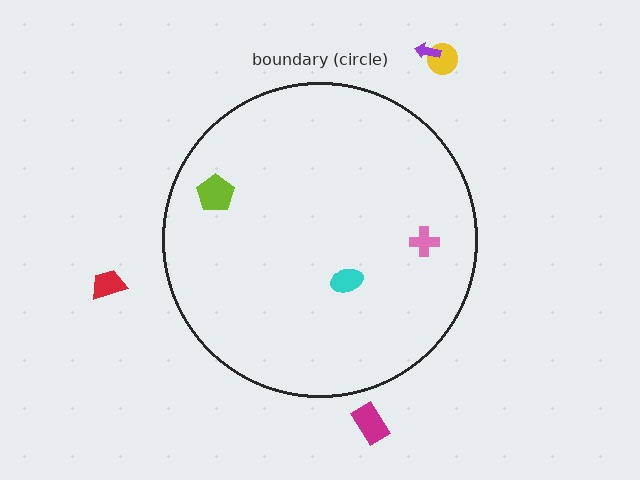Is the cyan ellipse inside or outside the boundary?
Inside.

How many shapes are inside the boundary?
3 inside, 4 outside.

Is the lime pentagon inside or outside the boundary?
Inside.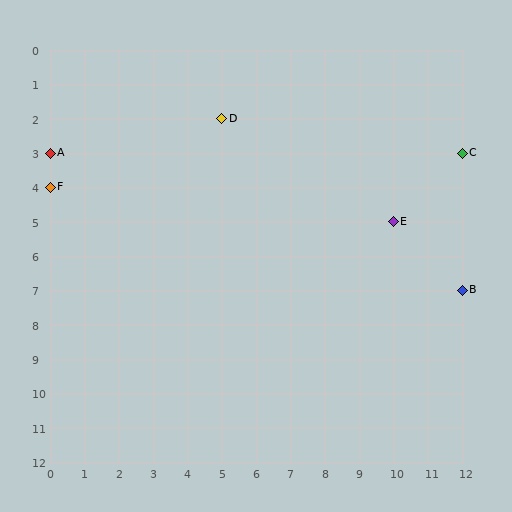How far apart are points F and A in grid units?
Points F and A are 1 row apart.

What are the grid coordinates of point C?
Point C is at grid coordinates (12, 3).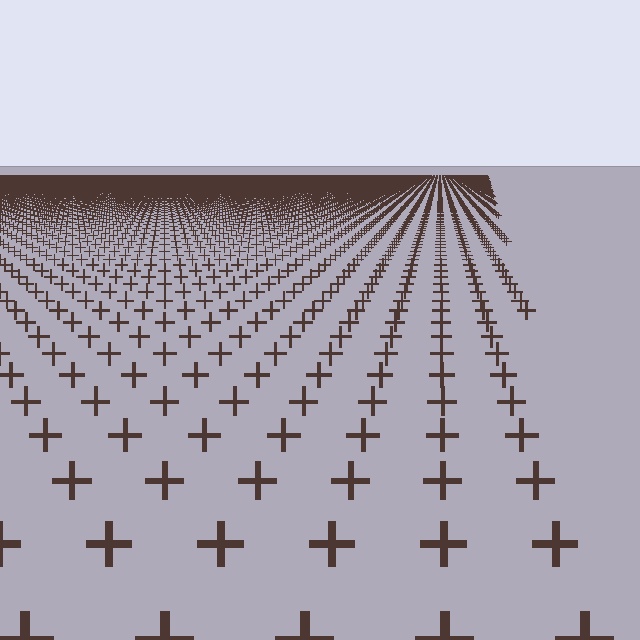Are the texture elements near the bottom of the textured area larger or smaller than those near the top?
Larger. Near the bottom, elements are closer to the viewer and appear at a bigger on-screen size.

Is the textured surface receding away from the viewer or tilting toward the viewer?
The surface is receding away from the viewer. Texture elements get smaller and denser toward the top.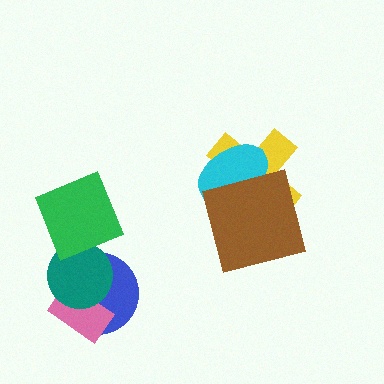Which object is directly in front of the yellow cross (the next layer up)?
The cyan ellipse is directly in front of the yellow cross.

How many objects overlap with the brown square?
2 objects overlap with the brown square.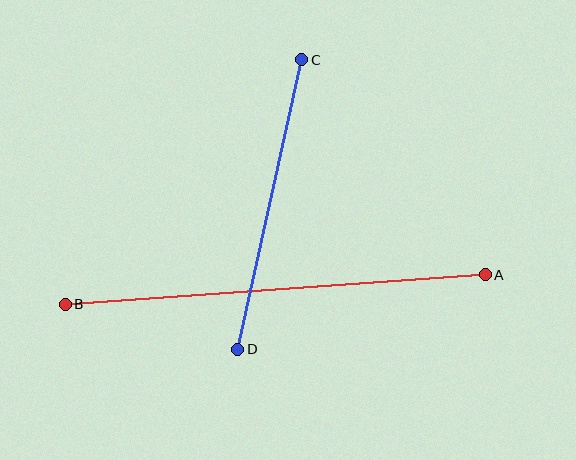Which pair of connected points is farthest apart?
Points A and B are farthest apart.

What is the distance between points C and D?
The distance is approximately 296 pixels.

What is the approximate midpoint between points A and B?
The midpoint is at approximately (275, 289) pixels.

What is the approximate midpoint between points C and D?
The midpoint is at approximately (270, 204) pixels.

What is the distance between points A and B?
The distance is approximately 421 pixels.